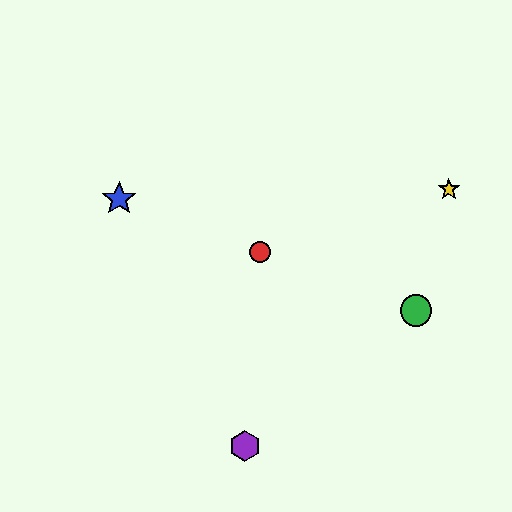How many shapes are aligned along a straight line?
3 shapes (the red circle, the blue star, the green circle) are aligned along a straight line.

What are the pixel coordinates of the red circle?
The red circle is at (260, 252).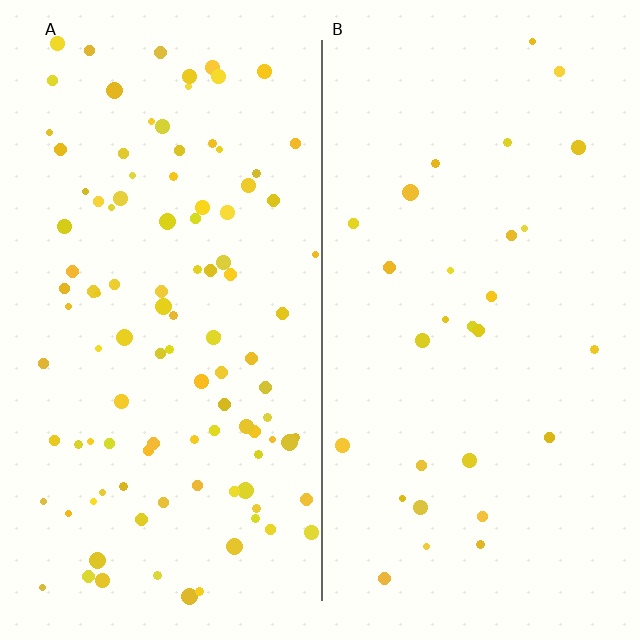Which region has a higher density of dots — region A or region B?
A (the left).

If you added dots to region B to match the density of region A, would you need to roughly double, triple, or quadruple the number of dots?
Approximately quadruple.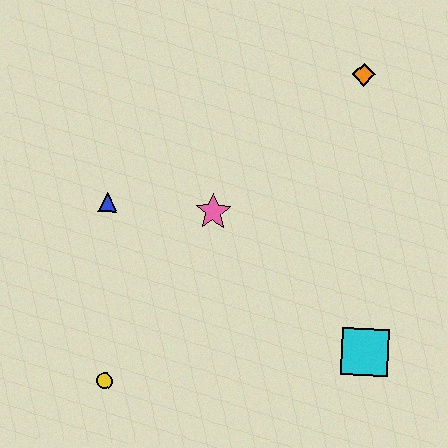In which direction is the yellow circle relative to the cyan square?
The yellow circle is to the left of the cyan square.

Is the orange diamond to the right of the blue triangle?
Yes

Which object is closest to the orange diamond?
The pink star is closest to the orange diamond.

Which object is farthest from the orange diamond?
The yellow circle is farthest from the orange diamond.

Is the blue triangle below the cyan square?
No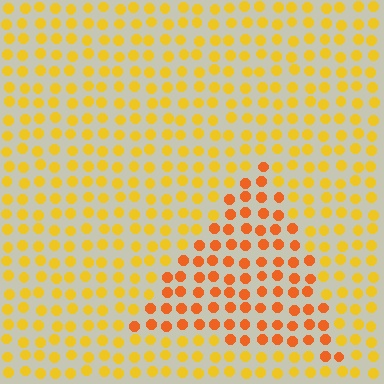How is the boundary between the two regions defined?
The boundary is defined purely by a slight shift in hue (about 30 degrees). Spacing, size, and orientation are identical on both sides.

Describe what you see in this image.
The image is filled with small yellow elements in a uniform arrangement. A triangle-shaped region is visible where the elements are tinted to a slightly different hue, forming a subtle color boundary.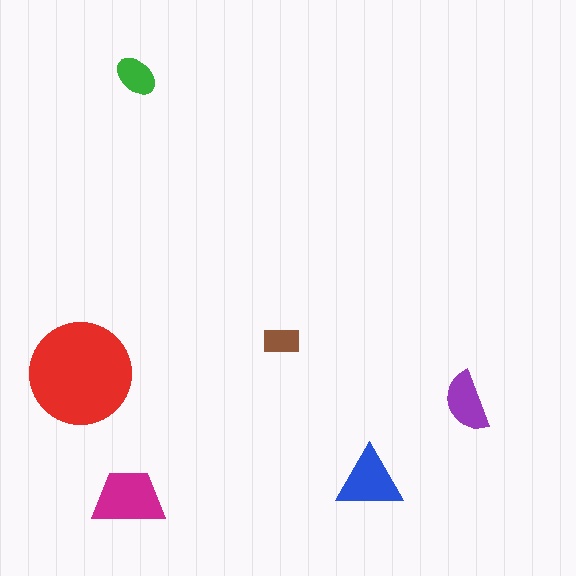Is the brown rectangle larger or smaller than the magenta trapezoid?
Smaller.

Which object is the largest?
The red circle.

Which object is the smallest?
The brown rectangle.